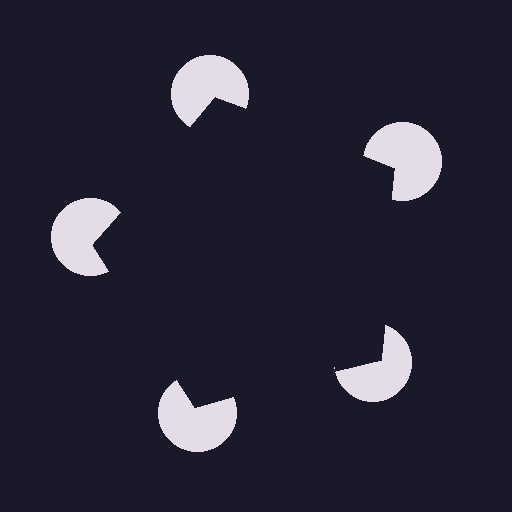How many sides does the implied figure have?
5 sides.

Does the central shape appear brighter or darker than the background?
It typically appears slightly darker than the background, even though no actual brightness change is drawn.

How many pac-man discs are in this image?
There are 5 — one at each vertex of the illusory pentagon.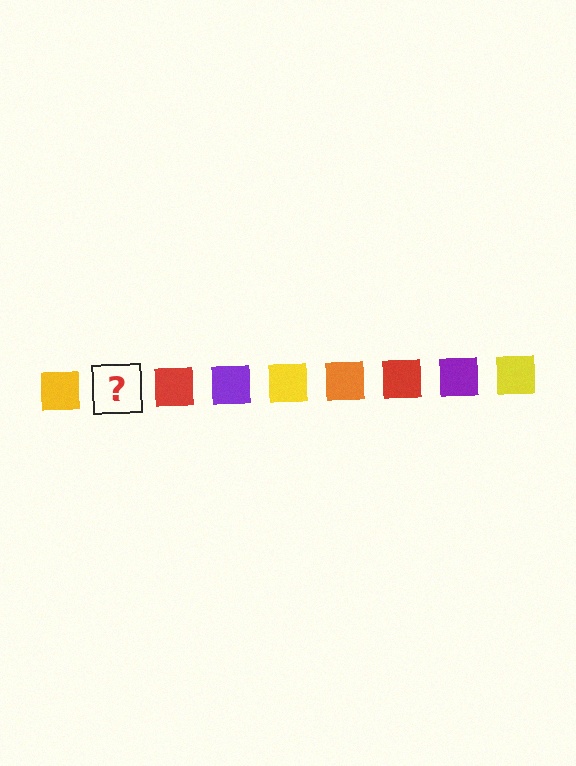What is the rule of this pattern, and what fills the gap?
The rule is that the pattern cycles through yellow, orange, red, purple squares. The gap should be filled with an orange square.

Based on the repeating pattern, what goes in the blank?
The blank should be an orange square.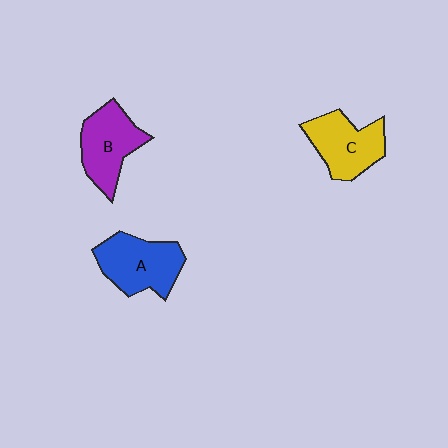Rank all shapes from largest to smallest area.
From largest to smallest: A (blue), C (yellow), B (purple).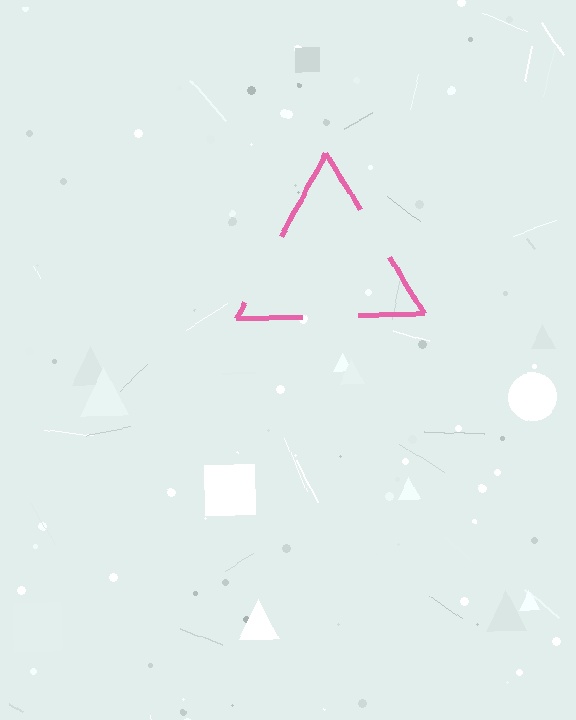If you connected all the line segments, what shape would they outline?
They would outline a triangle.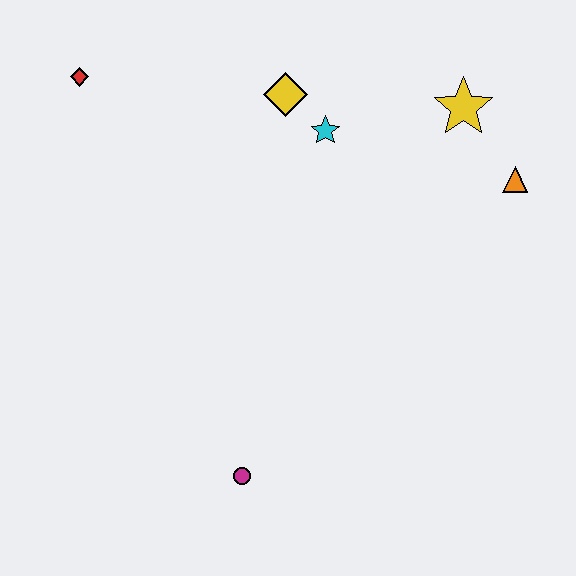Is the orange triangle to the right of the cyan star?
Yes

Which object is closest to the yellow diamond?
The cyan star is closest to the yellow diamond.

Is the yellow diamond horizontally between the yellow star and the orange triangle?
No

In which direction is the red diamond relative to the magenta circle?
The red diamond is above the magenta circle.